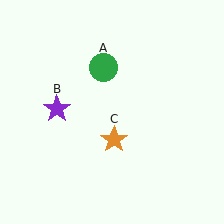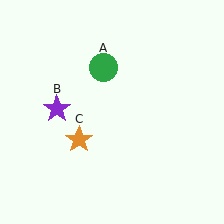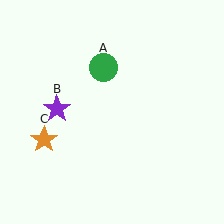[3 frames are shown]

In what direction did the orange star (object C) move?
The orange star (object C) moved left.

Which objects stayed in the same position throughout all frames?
Green circle (object A) and purple star (object B) remained stationary.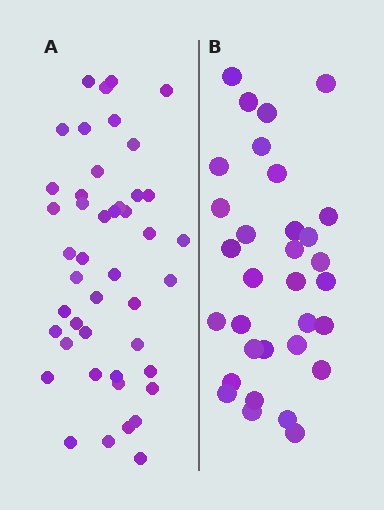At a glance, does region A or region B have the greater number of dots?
Region A (the left region) has more dots.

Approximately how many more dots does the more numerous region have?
Region A has approximately 15 more dots than region B.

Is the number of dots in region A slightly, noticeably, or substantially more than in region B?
Region A has noticeably more, but not dramatically so. The ratio is roughly 1.4 to 1.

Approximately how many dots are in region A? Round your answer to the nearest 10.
About 40 dots. (The exact count is 45, which rounds to 40.)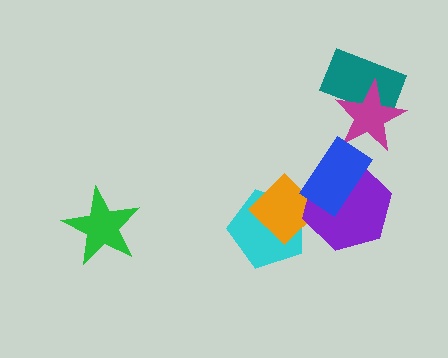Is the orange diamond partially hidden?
Yes, it is partially covered by another shape.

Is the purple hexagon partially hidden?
Yes, it is partially covered by another shape.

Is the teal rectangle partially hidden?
Yes, it is partially covered by another shape.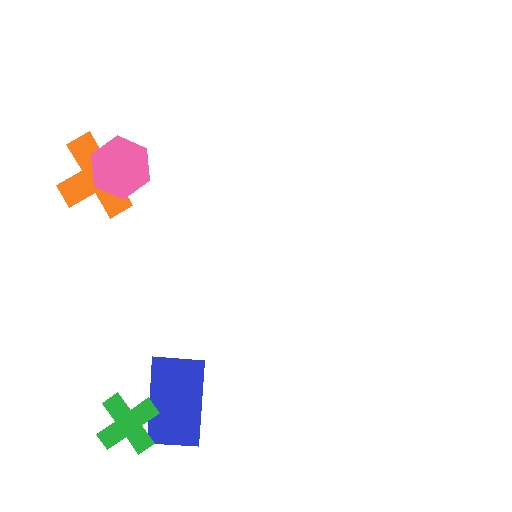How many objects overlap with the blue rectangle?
1 object overlaps with the blue rectangle.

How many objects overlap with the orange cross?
1 object overlaps with the orange cross.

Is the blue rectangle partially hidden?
Yes, it is partially covered by another shape.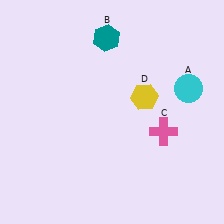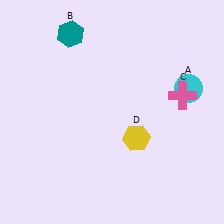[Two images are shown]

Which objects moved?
The objects that moved are: the teal hexagon (B), the pink cross (C), the yellow hexagon (D).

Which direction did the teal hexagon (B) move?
The teal hexagon (B) moved left.